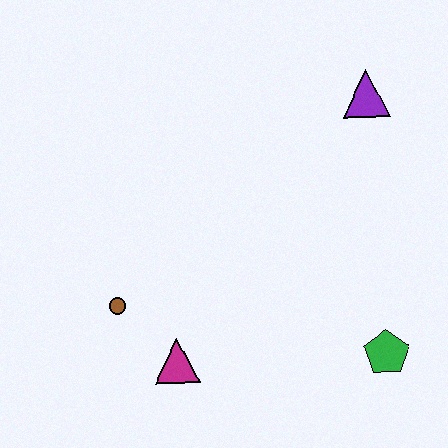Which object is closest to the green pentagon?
The magenta triangle is closest to the green pentagon.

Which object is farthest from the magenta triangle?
The purple triangle is farthest from the magenta triangle.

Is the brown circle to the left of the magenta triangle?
Yes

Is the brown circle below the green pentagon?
No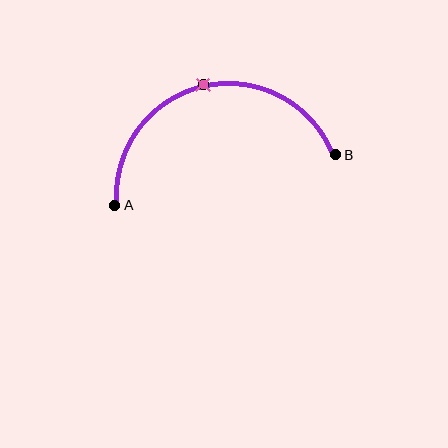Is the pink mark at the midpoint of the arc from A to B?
Yes. The pink mark lies on the arc at equal arc-length from both A and B — it is the arc midpoint.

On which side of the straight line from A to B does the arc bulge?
The arc bulges above the straight line connecting A and B.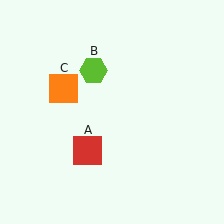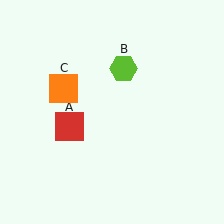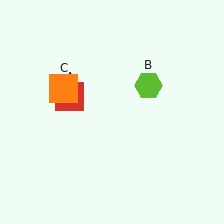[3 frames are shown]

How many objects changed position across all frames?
2 objects changed position: red square (object A), lime hexagon (object B).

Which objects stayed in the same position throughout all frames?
Orange square (object C) remained stationary.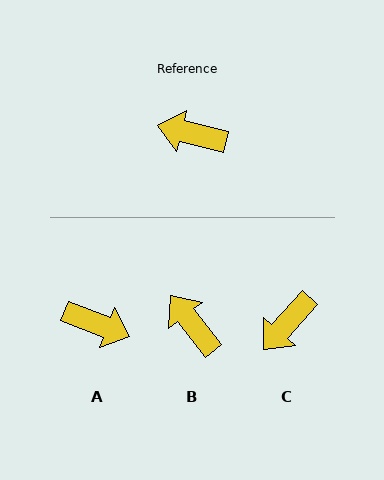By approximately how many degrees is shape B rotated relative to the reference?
Approximately 39 degrees clockwise.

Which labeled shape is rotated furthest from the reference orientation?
A, about 172 degrees away.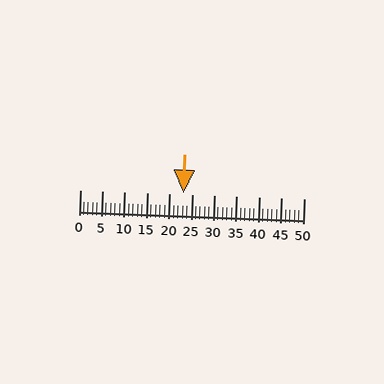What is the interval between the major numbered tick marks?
The major tick marks are spaced 5 units apart.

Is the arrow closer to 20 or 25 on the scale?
The arrow is closer to 25.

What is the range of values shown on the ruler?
The ruler shows values from 0 to 50.